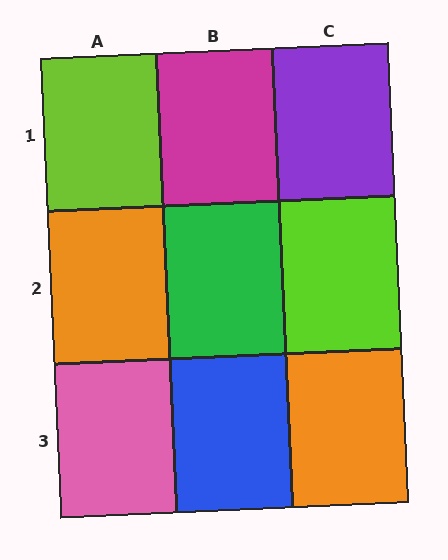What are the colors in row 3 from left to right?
Pink, blue, orange.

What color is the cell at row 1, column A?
Lime.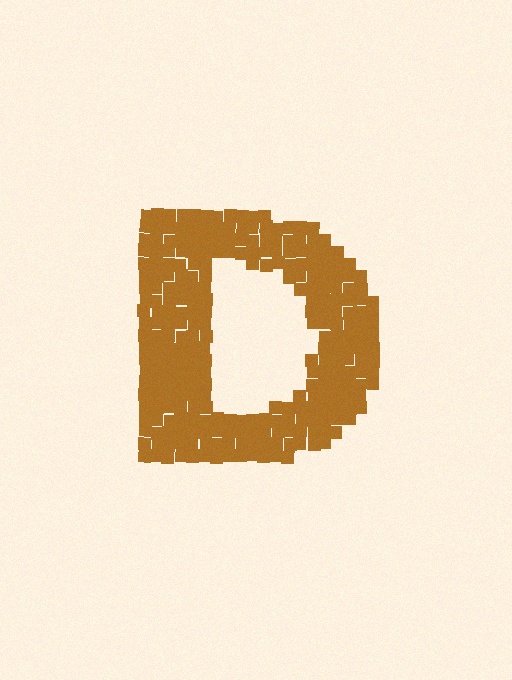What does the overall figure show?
The overall figure shows the letter D.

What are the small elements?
The small elements are squares.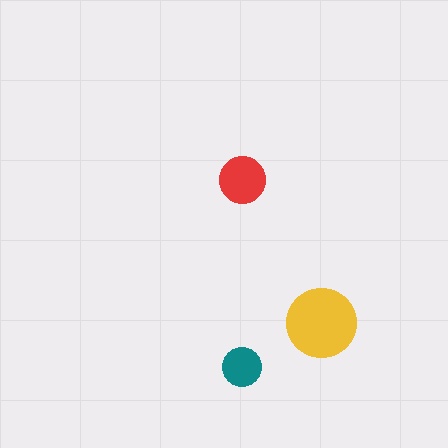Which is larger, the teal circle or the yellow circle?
The yellow one.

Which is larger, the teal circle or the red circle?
The red one.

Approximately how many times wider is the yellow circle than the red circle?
About 1.5 times wider.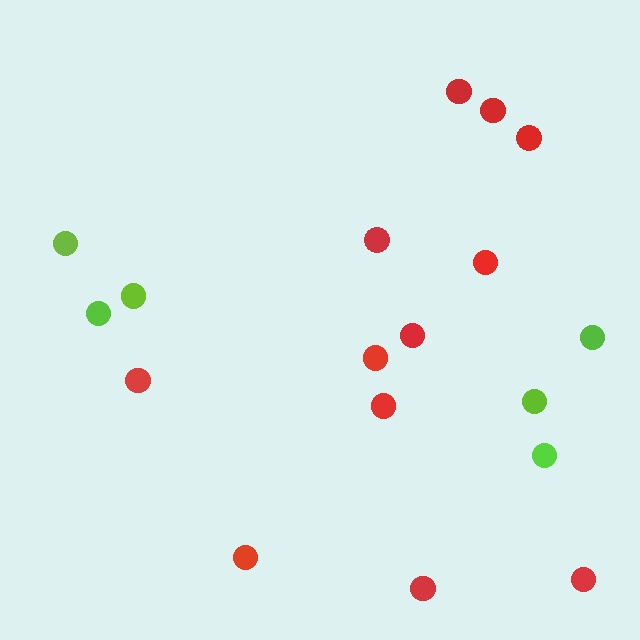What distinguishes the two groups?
There are 2 groups: one group of red circles (12) and one group of lime circles (6).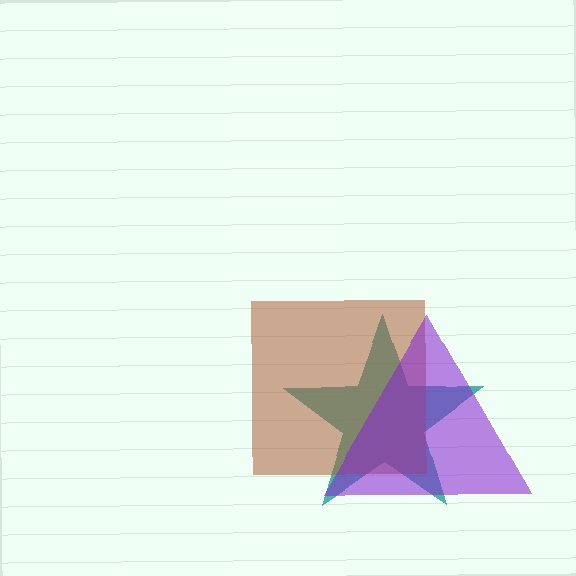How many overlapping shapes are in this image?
There are 3 overlapping shapes in the image.